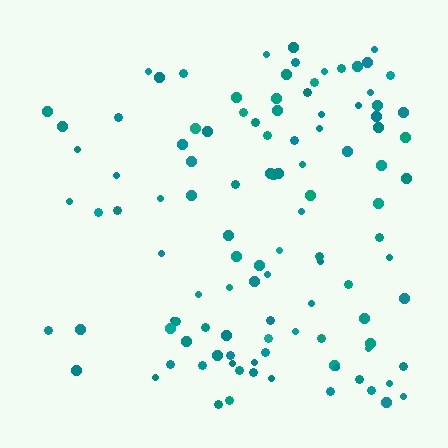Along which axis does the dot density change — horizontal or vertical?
Horizontal.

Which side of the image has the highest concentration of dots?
The right.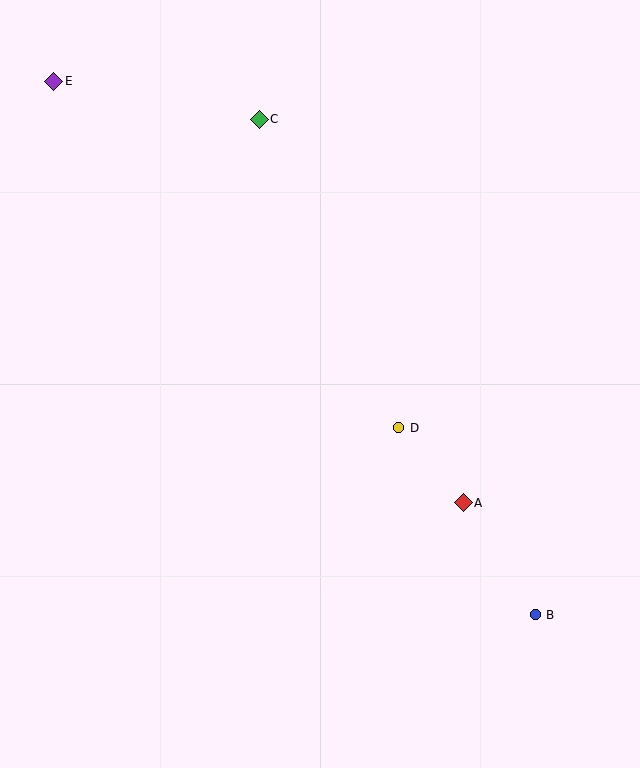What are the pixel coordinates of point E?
Point E is at (54, 81).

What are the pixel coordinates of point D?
Point D is at (399, 428).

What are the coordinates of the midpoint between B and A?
The midpoint between B and A is at (499, 559).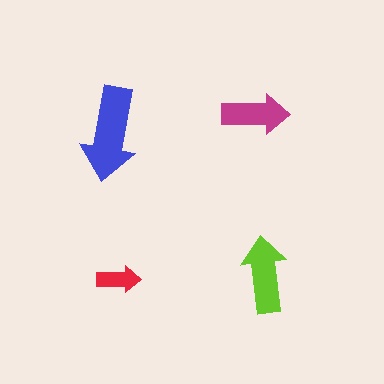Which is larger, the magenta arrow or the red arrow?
The magenta one.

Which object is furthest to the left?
The blue arrow is leftmost.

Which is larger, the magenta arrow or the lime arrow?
The lime one.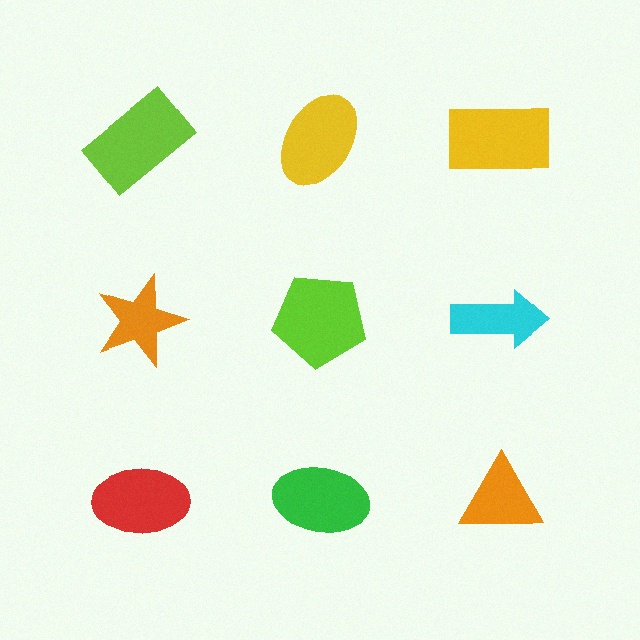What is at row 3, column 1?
A red ellipse.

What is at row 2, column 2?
A lime pentagon.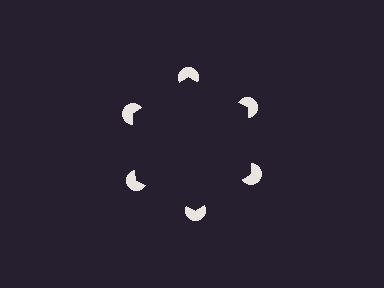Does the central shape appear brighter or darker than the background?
It typically appears slightly darker than the background, even though no actual brightness change is drawn.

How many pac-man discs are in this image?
There are 6 — one at each vertex of the illusory hexagon.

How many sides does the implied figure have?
6 sides.